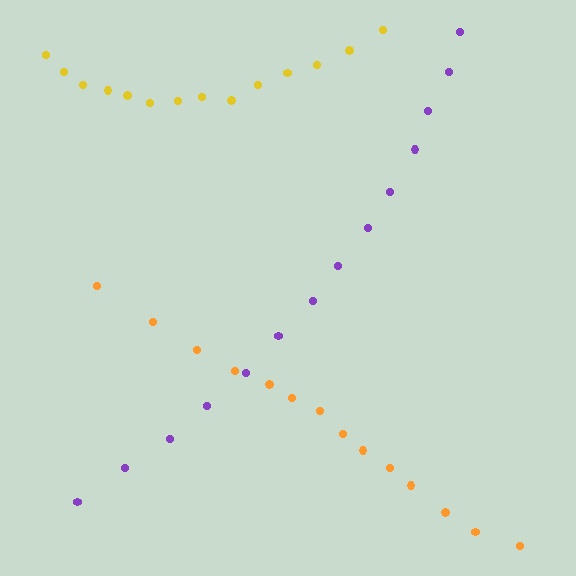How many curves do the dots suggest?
There are 3 distinct paths.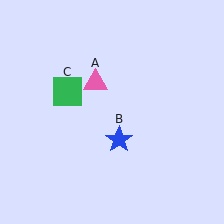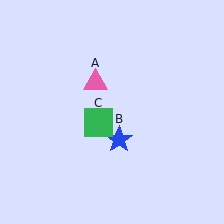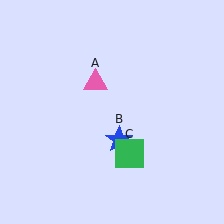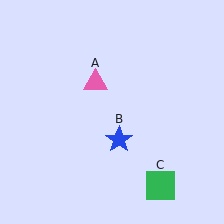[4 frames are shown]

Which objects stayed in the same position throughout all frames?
Pink triangle (object A) and blue star (object B) remained stationary.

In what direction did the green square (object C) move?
The green square (object C) moved down and to the right.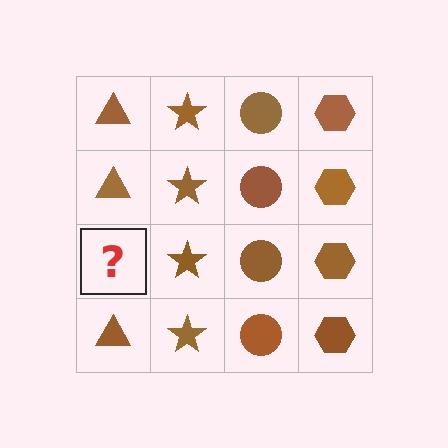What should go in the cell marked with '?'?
The missing cell should contain a brown triangle.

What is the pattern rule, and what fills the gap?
The rule is that each column has a consistent shape. The gap should be filled with a brown triangle.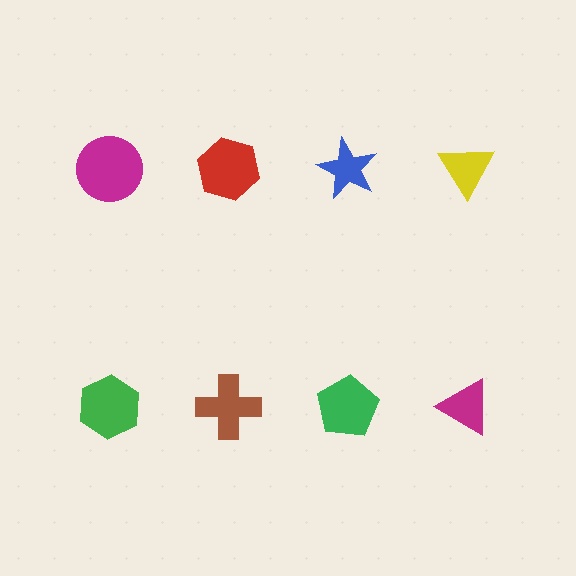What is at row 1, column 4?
A yellow triangle.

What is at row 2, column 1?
A green hexagon.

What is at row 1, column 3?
A blue star.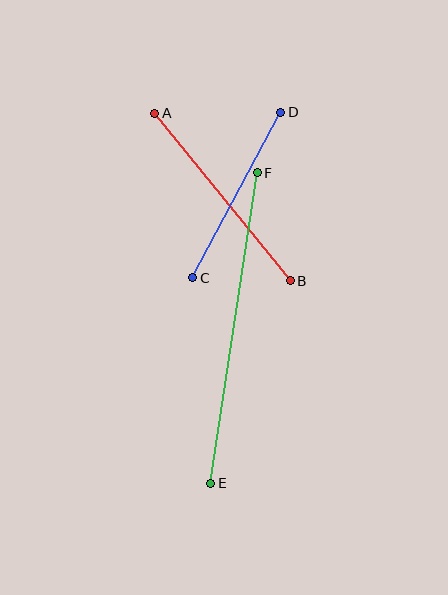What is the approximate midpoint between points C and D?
The midpoint is at approximately (237, 195) pixels.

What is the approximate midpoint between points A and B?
The midpoint is at approximately (222, 197) pixels.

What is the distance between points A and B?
The distance is approximately 215 pixels.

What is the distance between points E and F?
The distance is approximately 314 pixels.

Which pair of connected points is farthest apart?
Points E and F are farthest apart.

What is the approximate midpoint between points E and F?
The midpoint is at approximately (234, 328) pixels.